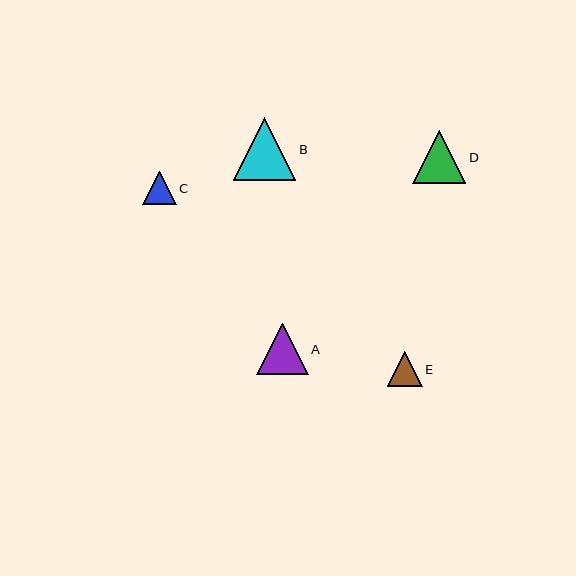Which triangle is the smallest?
Triangle C is the smallest with a size of approximately 34 pixels.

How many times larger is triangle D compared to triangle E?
Triangle D is approximately 1.5 times the size of triangle E.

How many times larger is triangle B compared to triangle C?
Triangle B is approximately 1.9 times the size of triangle C.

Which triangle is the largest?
Triangle B is the largest with a size of approximately 63 pixels.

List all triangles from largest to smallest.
From largest to smallest: B, D, A, E, C.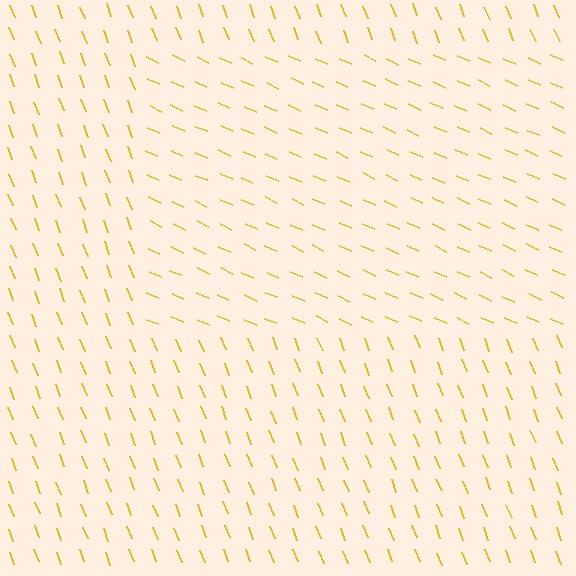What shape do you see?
I see a rectangle.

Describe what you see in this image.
The image is filled with small yellow line segments. A rectangle region in the image has lines oriented differently from the surrounding lines, creating a visible texture boundary.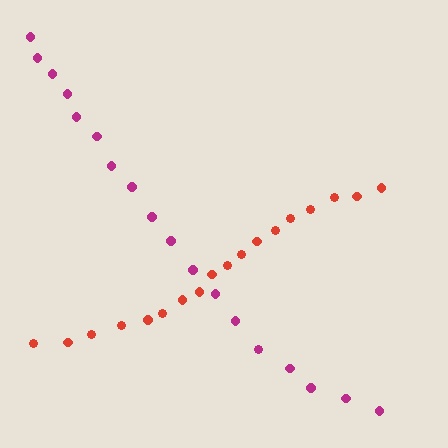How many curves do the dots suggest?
There are 2 distinct paths.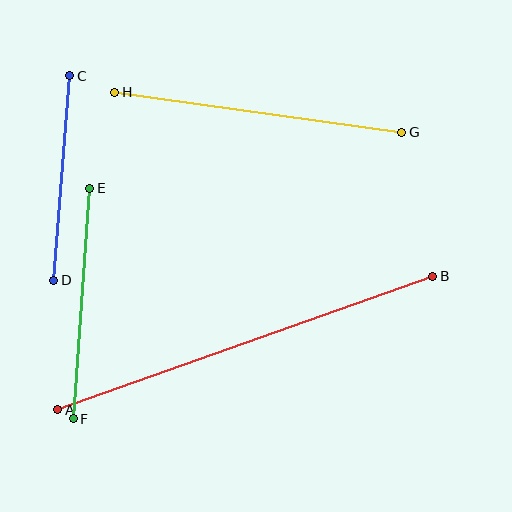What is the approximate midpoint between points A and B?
The midpoint is at approximately (245, 343) pixels.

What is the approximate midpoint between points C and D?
The midpoint is at approximately (62, 178) pixels.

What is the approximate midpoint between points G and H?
The midpoint is at approximately (258, 112) pixels.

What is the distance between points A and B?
The distance is approximately 398 pixels.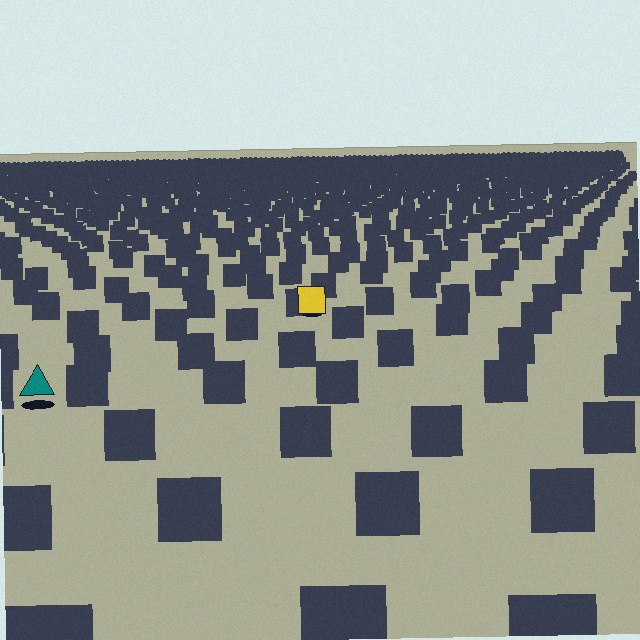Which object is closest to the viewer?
The teal triangle is closest. The texture marks near it are larger and more spread out.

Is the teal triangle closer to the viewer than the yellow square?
Yes. The teal triangle is closer — you can tell from the texture gradient: the ground texture is coarser near it.